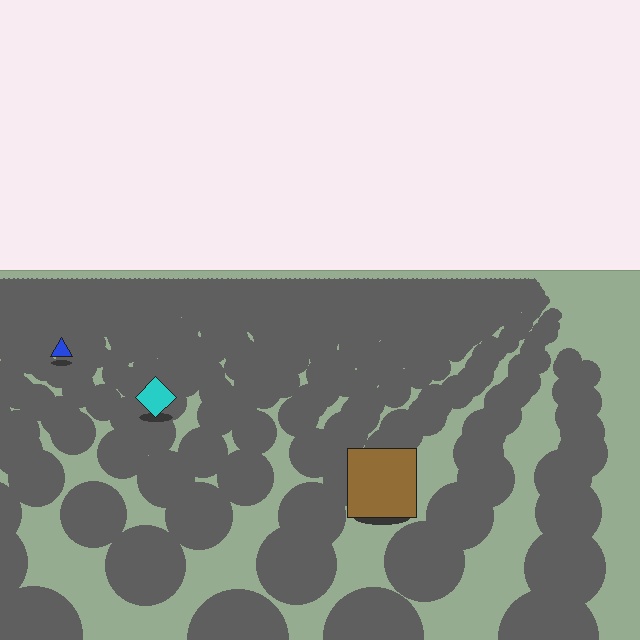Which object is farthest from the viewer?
The blue triangle is farthest from the viewer. It appears smaller and the ground texture around it is denser.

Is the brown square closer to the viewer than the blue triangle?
Yes. The brown square is closer — you can tell from the texture gradient: the ground texture is coarser near it.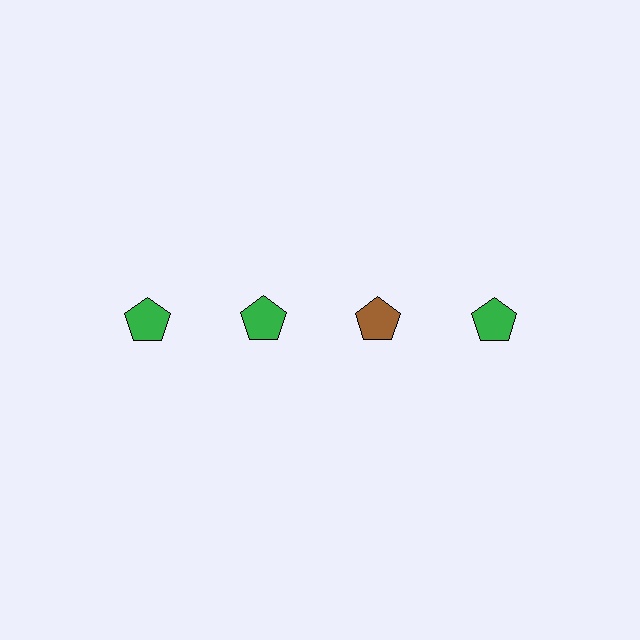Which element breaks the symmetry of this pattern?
The brown pentagon in the top row, center column breaks the symmetry. All other shapes are green pentagons.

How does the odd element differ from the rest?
It has a different color: brown instead of green.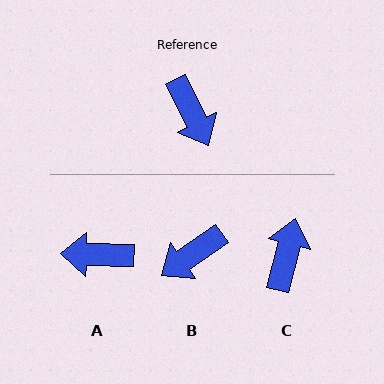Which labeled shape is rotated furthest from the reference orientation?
C, about 138 degrees away.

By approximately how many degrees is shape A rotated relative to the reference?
Approximately 119 degrees clockwise.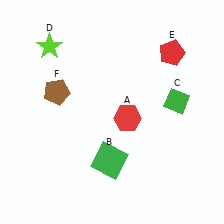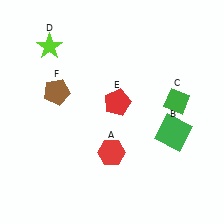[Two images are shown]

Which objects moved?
The objects that moved are: the red hexagon (A), the green square (B), the red pentagon (E).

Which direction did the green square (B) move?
The green square (B) moved right.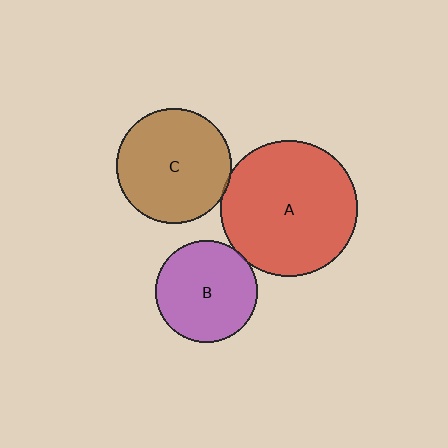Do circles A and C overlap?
Yes.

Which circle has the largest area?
Circle A (red).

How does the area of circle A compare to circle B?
Approximately 1.8 times.